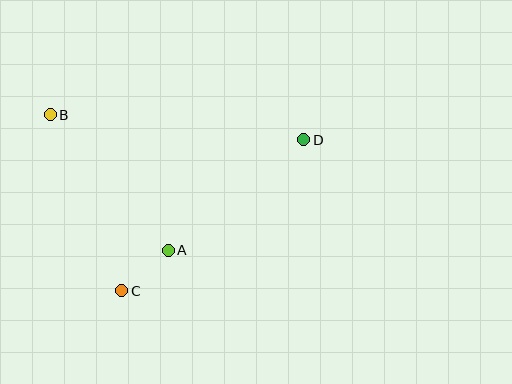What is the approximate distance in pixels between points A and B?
The distance between A and B is approximately 179 pixels.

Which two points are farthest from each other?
Points B and D are farthest from each other.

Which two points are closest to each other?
Points A and C are closest to each other.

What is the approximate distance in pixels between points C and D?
The distance between C and D is approximately 237 pixels.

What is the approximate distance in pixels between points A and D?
The distance between A and D is approximately 175 pixels.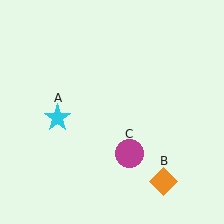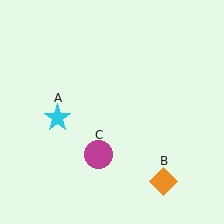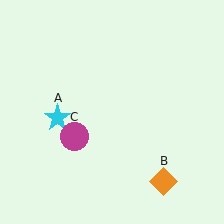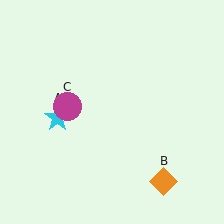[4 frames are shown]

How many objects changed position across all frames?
1 object changed position: magenta circle (object C).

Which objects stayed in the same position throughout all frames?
Cyan star (object A) and orange diamond (object B) remained stationary.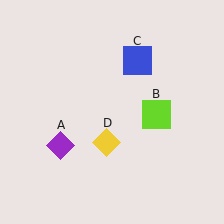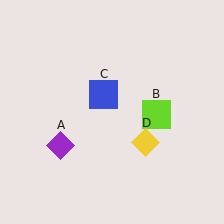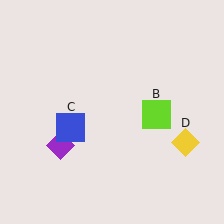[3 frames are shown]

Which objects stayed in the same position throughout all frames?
Purple diamond (object A) and lime square (object B) remained stationary.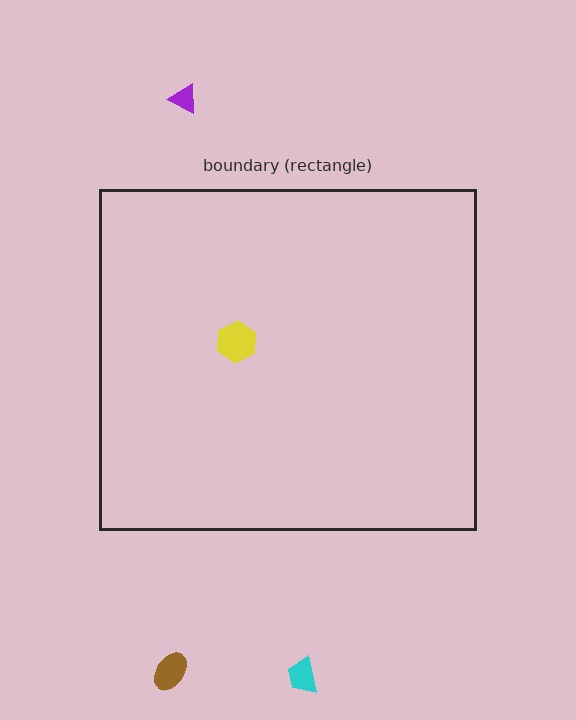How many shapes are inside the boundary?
1 inside, 3 outside.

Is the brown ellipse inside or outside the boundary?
Outside.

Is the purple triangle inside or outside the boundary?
Outside.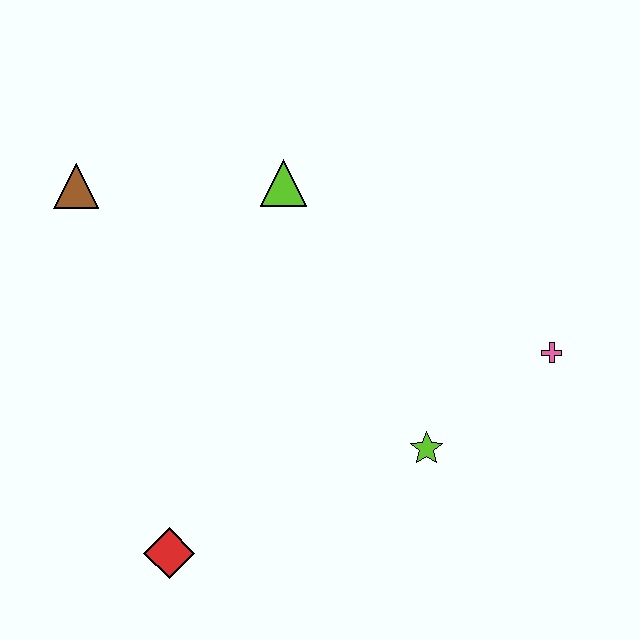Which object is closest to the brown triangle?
The lime triangle is closest to the brown triangle.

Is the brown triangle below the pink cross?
No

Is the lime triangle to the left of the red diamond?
No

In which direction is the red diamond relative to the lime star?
The red diamond is to the left of the lime star.